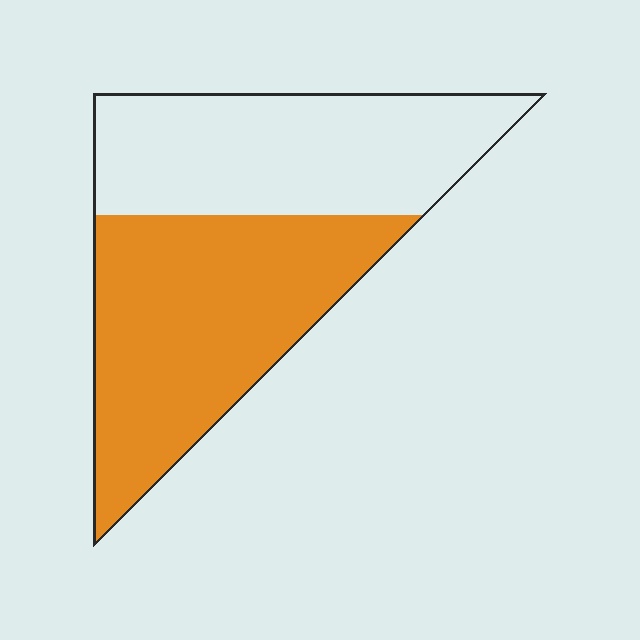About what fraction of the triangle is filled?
About one half (1/2).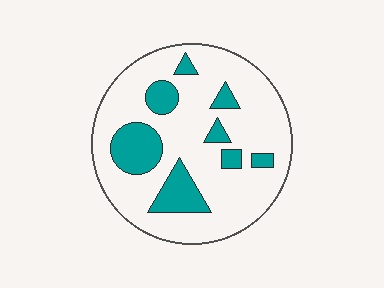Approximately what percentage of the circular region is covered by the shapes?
Approximately 20%.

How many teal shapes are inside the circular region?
8.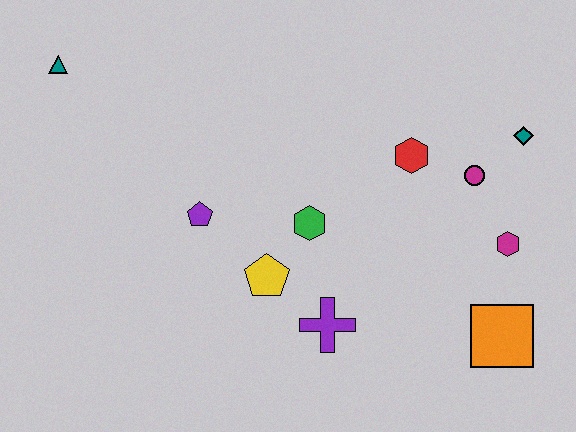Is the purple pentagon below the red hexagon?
Yes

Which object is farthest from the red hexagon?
The teal triangle is farthest from the red hexagon.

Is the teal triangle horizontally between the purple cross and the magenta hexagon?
No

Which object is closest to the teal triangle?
The purple pentagon is closest to the teal triangle.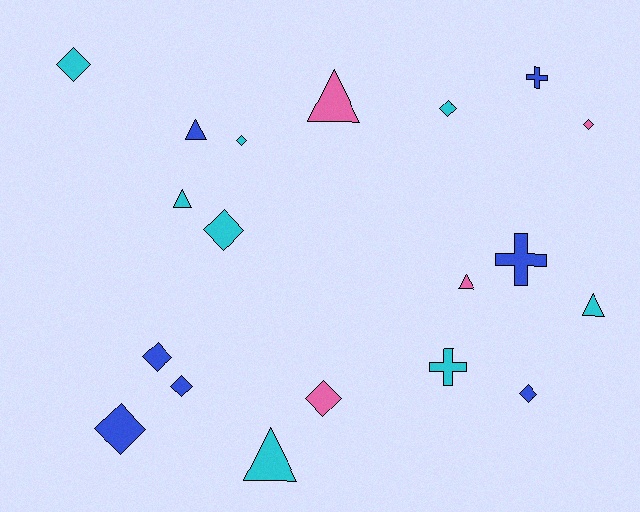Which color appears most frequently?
Cyan, with 8 objects.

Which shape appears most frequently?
Diamond, with 10 objects.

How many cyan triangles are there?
There are 3 cyan triangles.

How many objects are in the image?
There are 19 objects.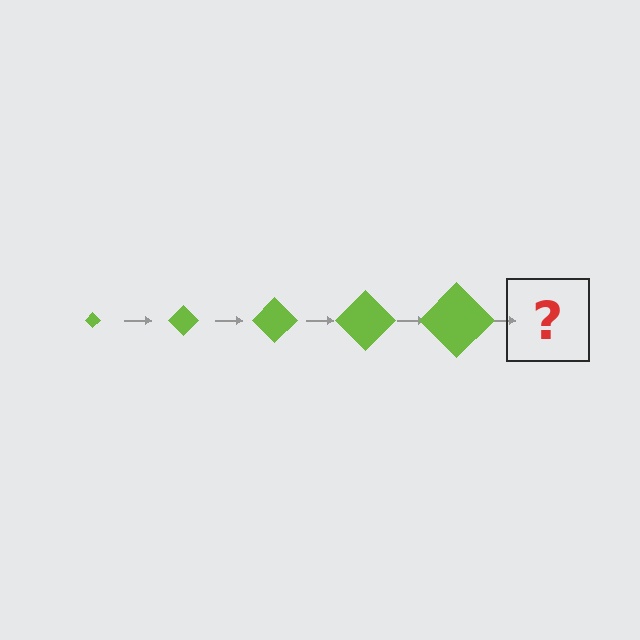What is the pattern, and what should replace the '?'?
The pattern is that the diamond gets progressively larger each step. The '?' should be a lime diamond, larger than the previous one.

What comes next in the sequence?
The next element should be a lime diamond, larger than the previous one.